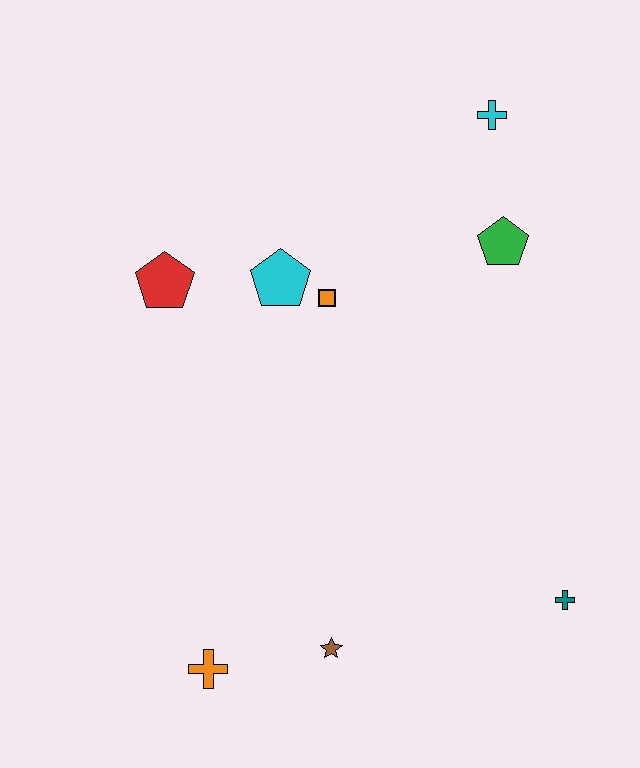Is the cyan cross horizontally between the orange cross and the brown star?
No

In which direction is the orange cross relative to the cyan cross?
The orange cross is below the cyan cross.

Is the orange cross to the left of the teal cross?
Yes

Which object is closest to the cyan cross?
The green pentagon is closest to the cyan cross.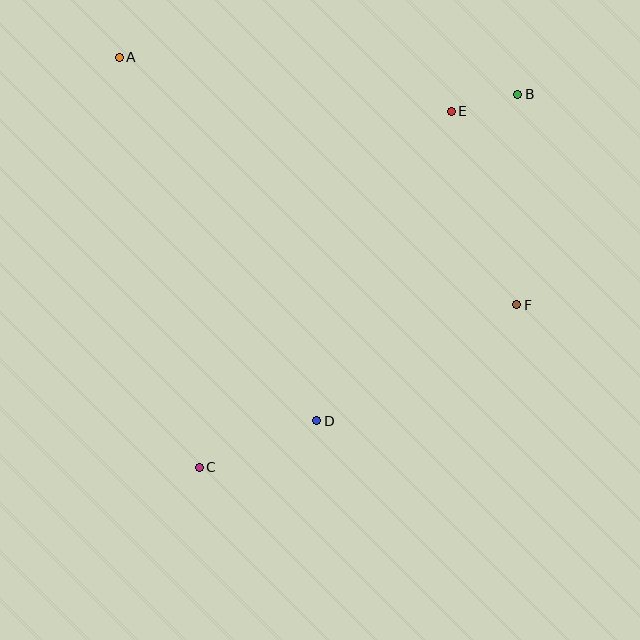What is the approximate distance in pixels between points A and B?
The distance between A and B is approximately 401 pixels.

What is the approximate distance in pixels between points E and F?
The distance between E and F is approximately 204 pixels.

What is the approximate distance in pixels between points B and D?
The distance between B and D is approximately 384 pixels.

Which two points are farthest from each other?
Points B and C are farthest from each other.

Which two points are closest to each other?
Points B and E are closest to each other.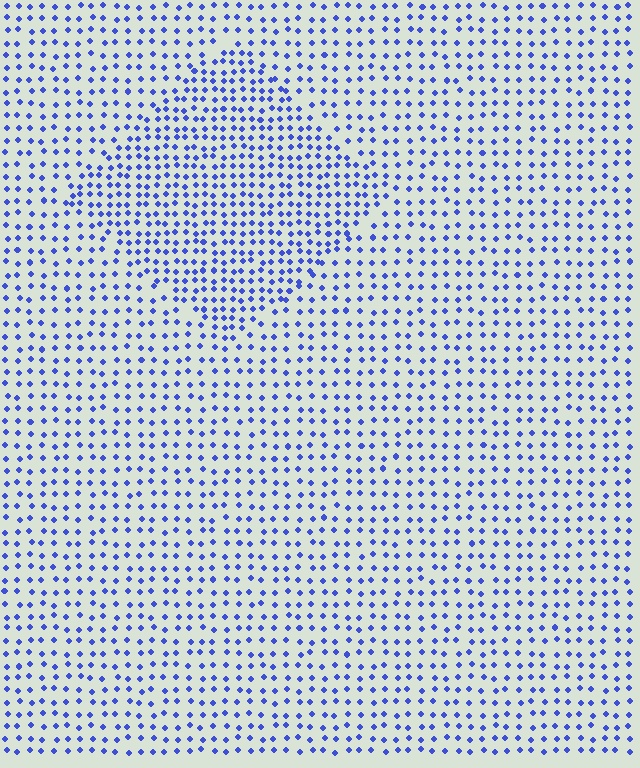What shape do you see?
I see a diamond.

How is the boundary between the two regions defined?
The boundary is defined by a change in element density (approximately 1.6x ratio). All elements are the same color, size, and shape.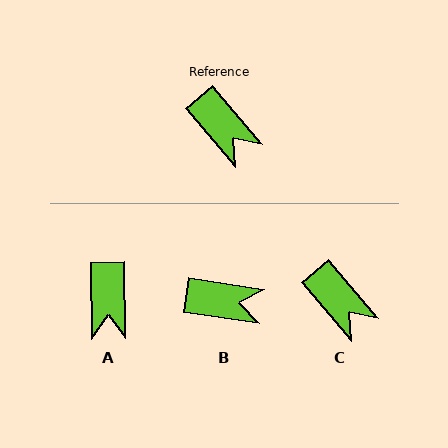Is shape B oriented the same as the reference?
No, it is off by about 41 degrees.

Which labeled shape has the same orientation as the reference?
C.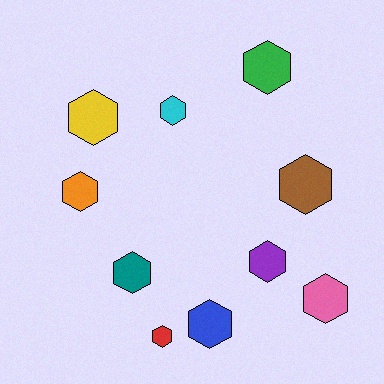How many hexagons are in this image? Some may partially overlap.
There are 10 hexagons.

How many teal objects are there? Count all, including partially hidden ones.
There is 1 teal object.